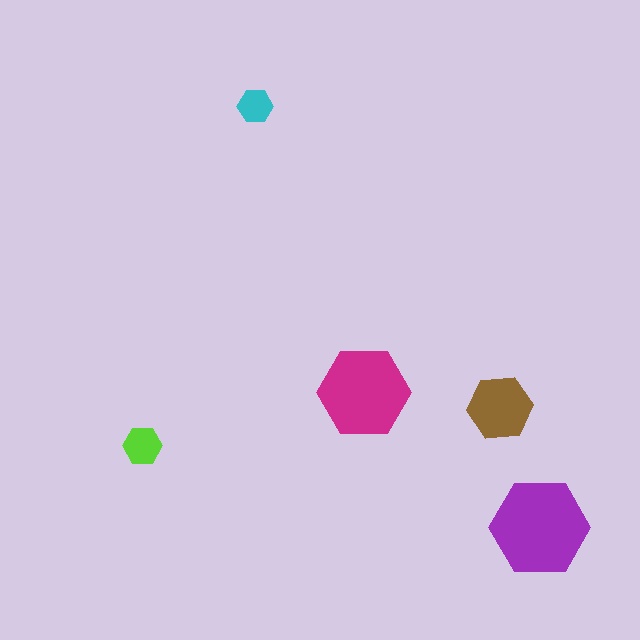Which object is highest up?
The cyan hexagon is topmost.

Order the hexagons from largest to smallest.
the purple one, the magenta one, the brown one, the lime one, the cyan one.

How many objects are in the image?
There are 5 objects in the image.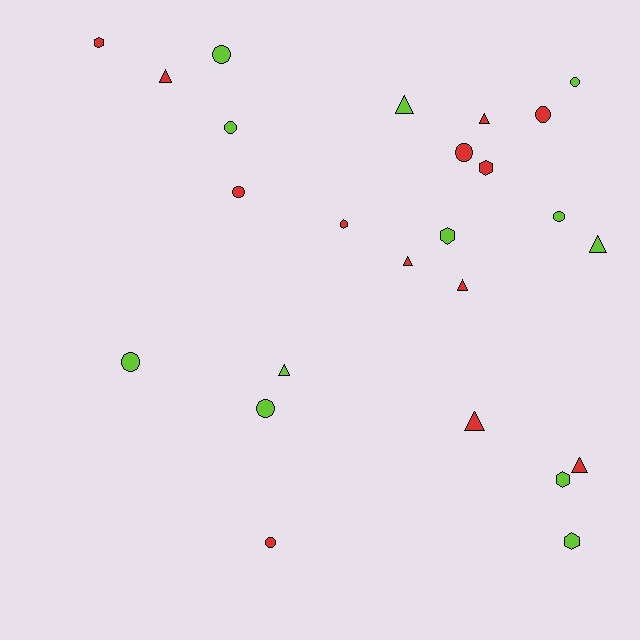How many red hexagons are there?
There are 3 red hexagons.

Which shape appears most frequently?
Circle, with 10 objects.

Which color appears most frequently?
Red, with 13 objects.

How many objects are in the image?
There are 25 objects.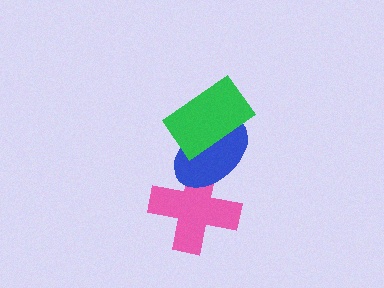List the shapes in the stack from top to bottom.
From top to bottom: the green rectangle, the blue ellipse, the pink cross.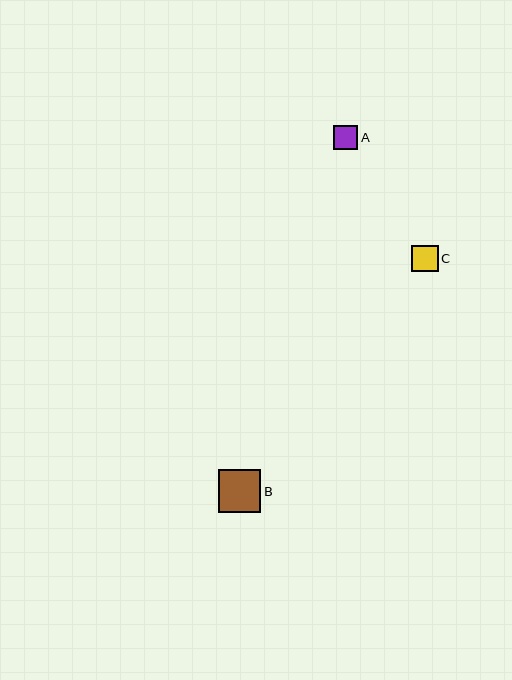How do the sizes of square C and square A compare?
Square C and square A are approximately the same size.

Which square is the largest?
Square B is the largest with a size of approximately 43 pixels.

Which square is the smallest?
Square A is the smallest with a size of approximately 24 pixels.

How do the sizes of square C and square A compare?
Square C and square A are approximately the same size.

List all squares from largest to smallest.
From largest to smallest: B, C, A.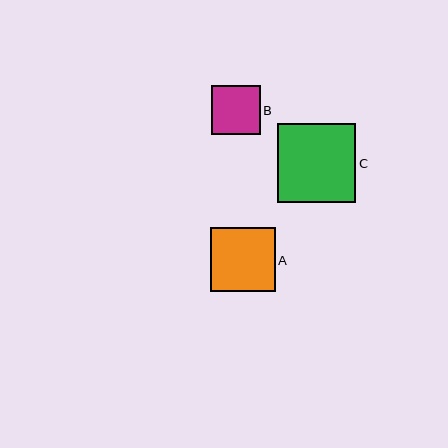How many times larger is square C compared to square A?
Square C is approximately 1.2 times the size of square A.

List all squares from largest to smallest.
From largest to smallest: C, A, B.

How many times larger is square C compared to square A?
Square C is approximately 1.2 times the size of square A.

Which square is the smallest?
Square B is the smallest with a size of approximately 49 pixels.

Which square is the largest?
Square C is the largest with a size of approximately 79 pixels.